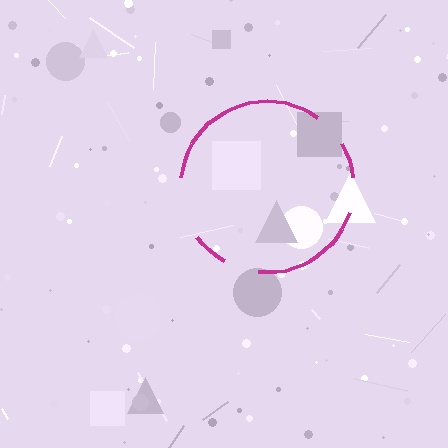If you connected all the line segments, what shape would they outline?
They would outline a circle.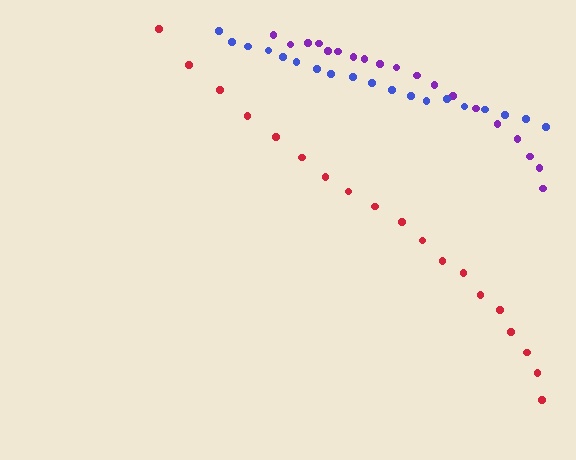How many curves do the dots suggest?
There are 3 distinct paths.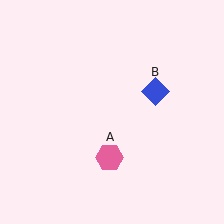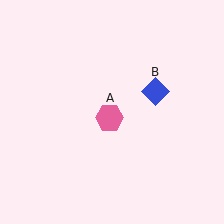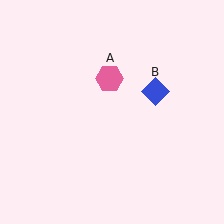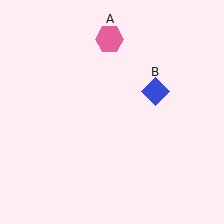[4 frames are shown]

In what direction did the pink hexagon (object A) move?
The pink hexagon (object A) moved up.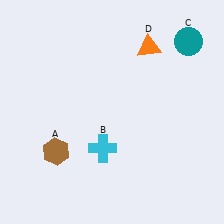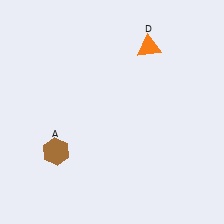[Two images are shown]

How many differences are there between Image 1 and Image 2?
There are 2 differences between the two images.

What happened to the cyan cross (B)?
The cyan cross (B) was removed in Image 2. It was in the bottom-left area of Image 1.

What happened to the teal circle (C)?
The teal circle (C) was removed in Image 2. It was in the top-right area of Image 1.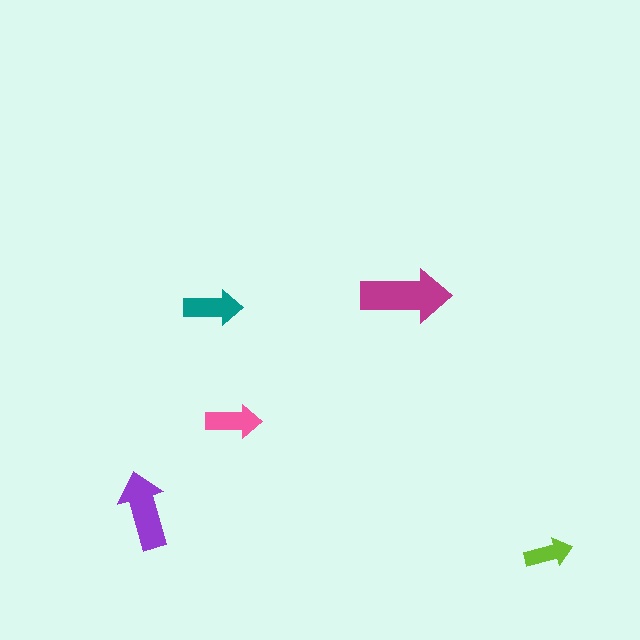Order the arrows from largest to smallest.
the magenta one, the purple one, the teal one, the pink one, the lime one.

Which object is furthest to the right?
The lime arrow is rightmost.